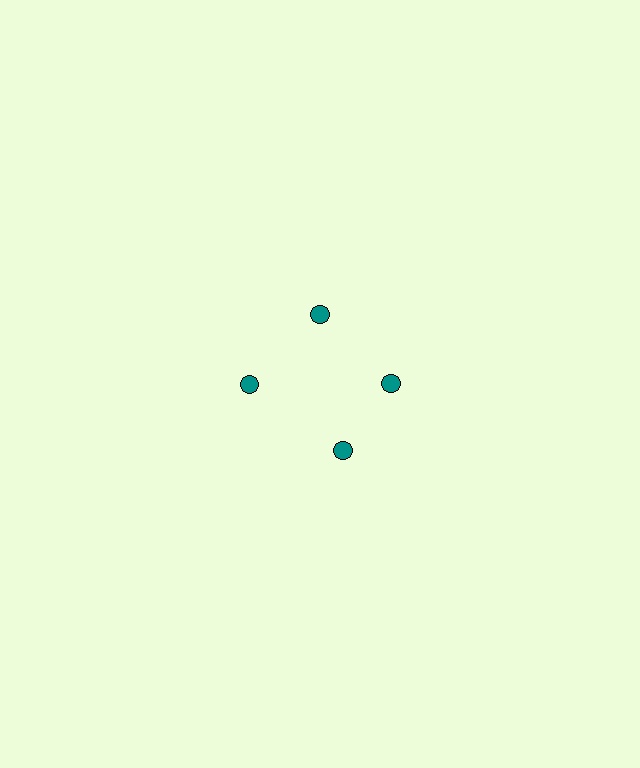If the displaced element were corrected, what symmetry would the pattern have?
It would have 4-fold rotational symmetry — the pattern would map onto itself every 90 degrees.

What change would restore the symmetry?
The symmetry would be restored by rotating it back into even spacing with its neighbors so that all 4 circles sit at equal angles and equal distance from the center.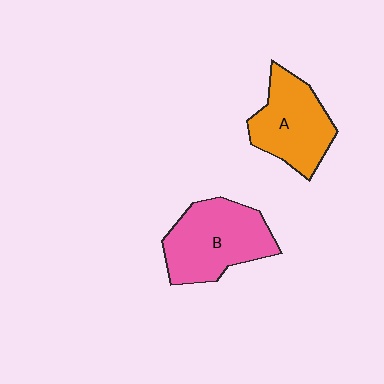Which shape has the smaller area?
Shape A (orange).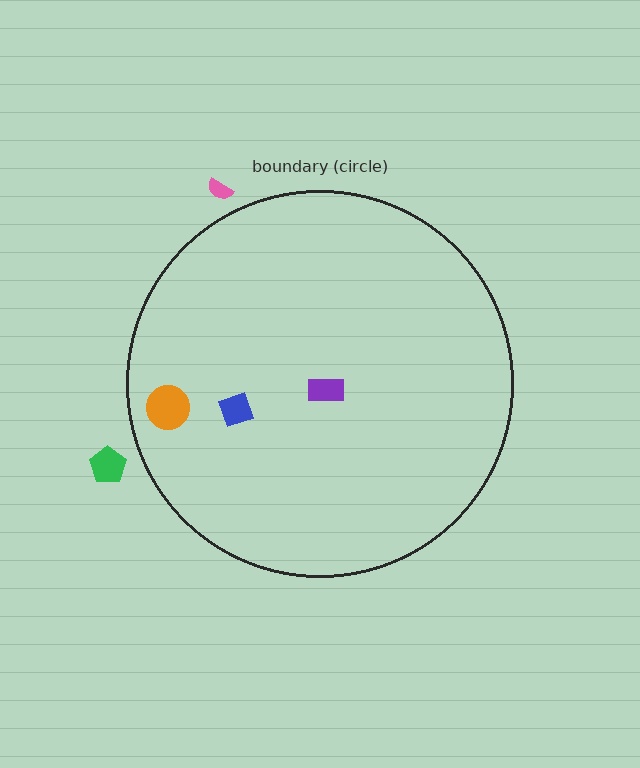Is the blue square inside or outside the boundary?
Inside.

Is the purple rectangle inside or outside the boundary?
Inside.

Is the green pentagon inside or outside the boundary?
Outside.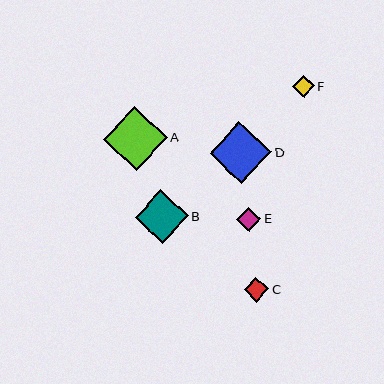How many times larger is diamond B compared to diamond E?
Diamond B is approximately 2.2 times the size of diamond E.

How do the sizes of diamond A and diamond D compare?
Diamond A and diamond D are approximately the same size.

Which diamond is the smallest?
Diamond F is the smallest with a size of approximately 22 pixels.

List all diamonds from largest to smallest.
From largest to smallest: A, D, B, C, E, F.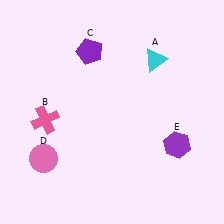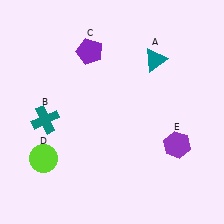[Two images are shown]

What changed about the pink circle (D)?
In Image 1, D is pink. In Image 2, it changed to lime.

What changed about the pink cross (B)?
In Image 1, B is pink. In Image 2, it changed to teal.